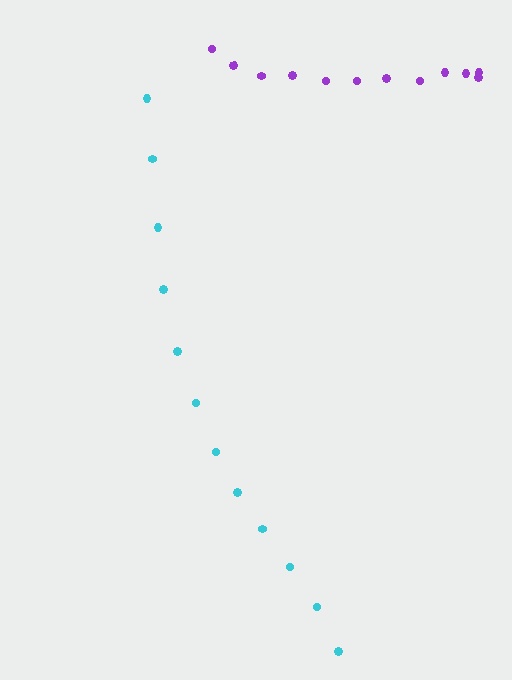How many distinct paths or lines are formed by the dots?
There are 2 distinct paths.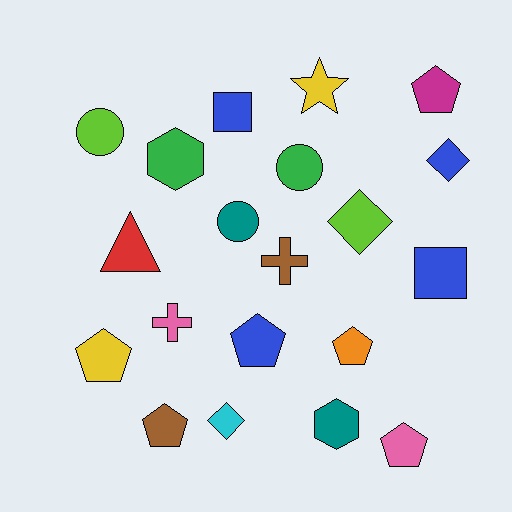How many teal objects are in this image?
There are 2 teal objects.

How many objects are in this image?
There are 20 objects.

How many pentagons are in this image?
There are 6 pentagons.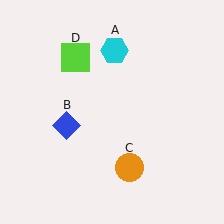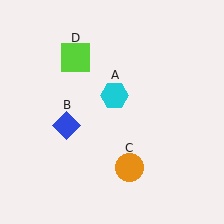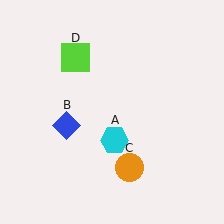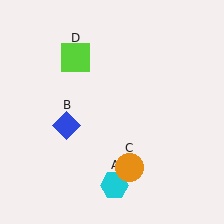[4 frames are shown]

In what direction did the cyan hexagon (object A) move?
The cyan hexagon (object A) moved down.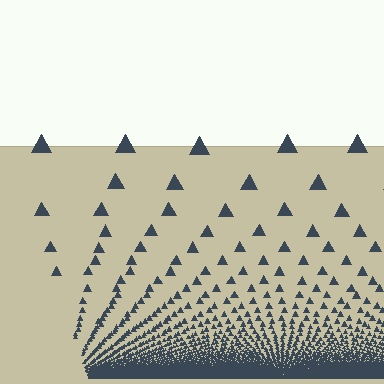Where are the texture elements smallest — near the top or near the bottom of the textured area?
Near the bottom.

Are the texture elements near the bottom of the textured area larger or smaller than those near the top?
Smaller. The gradient is inverted — elements near the bottom are smaller and denser.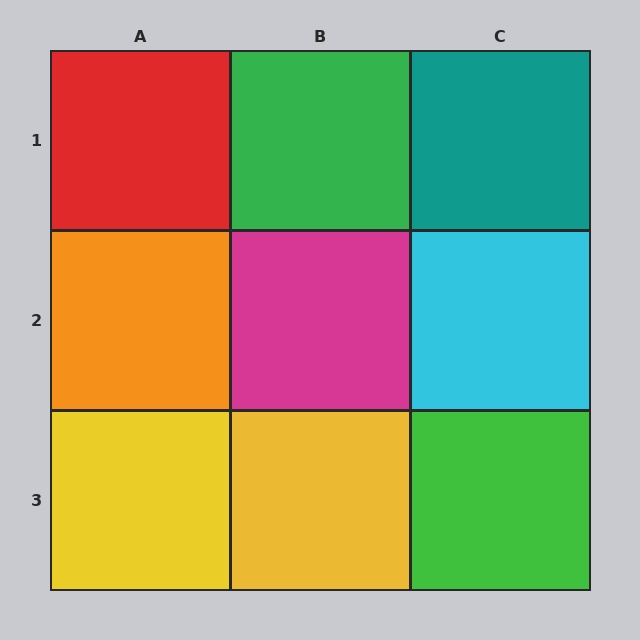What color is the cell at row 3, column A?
Yellow.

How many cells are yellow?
2 cells are yellow.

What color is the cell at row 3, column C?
Green.